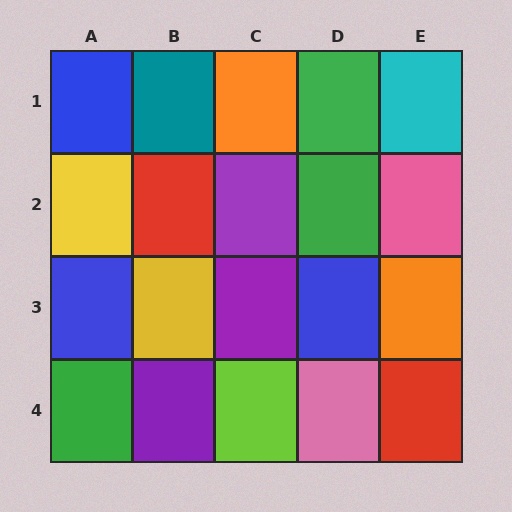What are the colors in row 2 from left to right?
Yellow, red, purple, green, pink.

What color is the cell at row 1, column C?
Orange.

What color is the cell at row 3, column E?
Orange.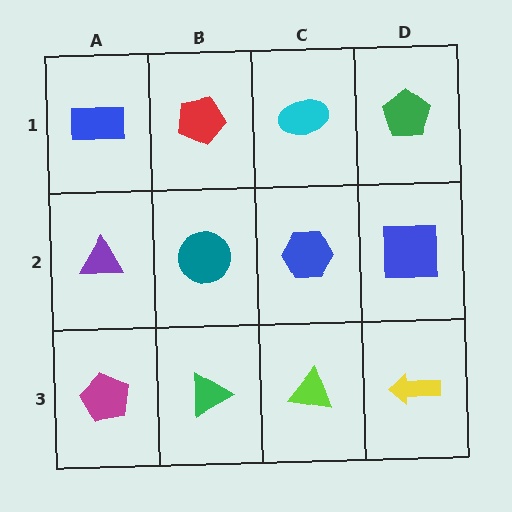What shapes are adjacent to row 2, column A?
A blue rectangle (row 1, column A), a magenta pentagon (row 3, column A), a teal circle (row 2, column B).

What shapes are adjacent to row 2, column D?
A green pentagon (row 1, column D), a yellow arrow (row 3, column D), a blue hexagon (row 2, column C).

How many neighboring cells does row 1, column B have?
3.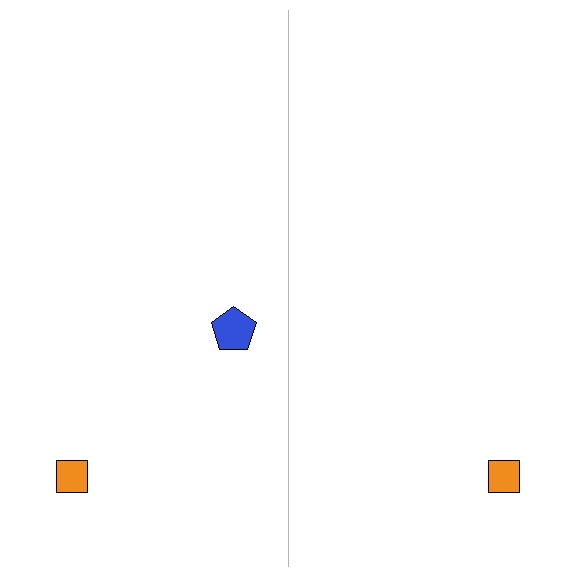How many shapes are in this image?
There are 3 shapes in this image.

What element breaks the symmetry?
A blue pentagon is missing from the right side.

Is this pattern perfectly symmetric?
No, the pattern is not perfectly symmetric. A blue pentagon is missing from the right side.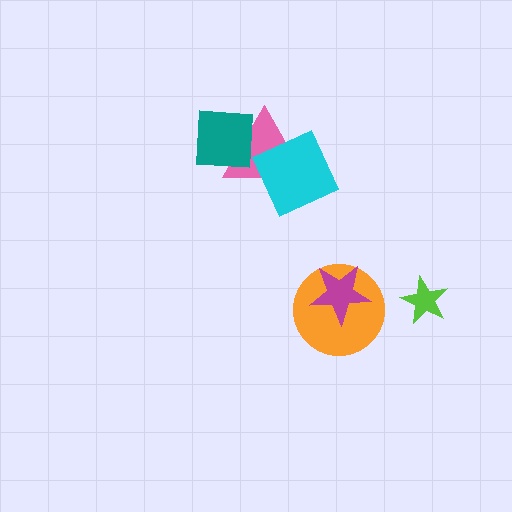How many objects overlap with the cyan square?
1 object overlaps with the cyan square.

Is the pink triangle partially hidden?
Yes, it is partially covered by another shape.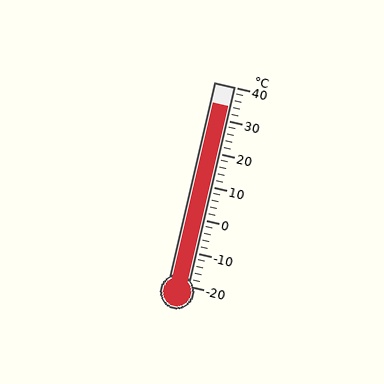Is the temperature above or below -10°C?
The temperature is above -10°C.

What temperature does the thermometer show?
The thermometer shows approximately 34°C.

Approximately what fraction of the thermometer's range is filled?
The thermometer is filled to approximately 90% of its range.